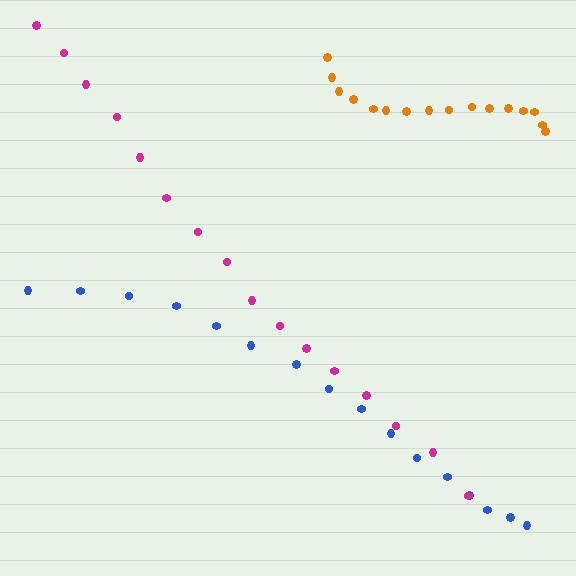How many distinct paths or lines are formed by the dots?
There are 3 distinct paths.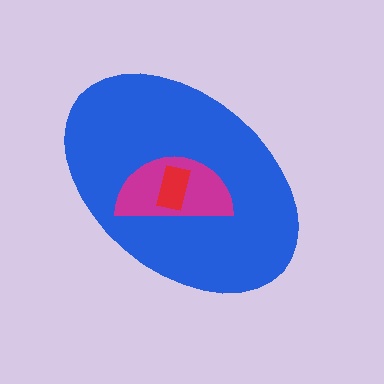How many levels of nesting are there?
3.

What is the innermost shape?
The red rectangle.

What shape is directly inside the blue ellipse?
The magenta semicircle.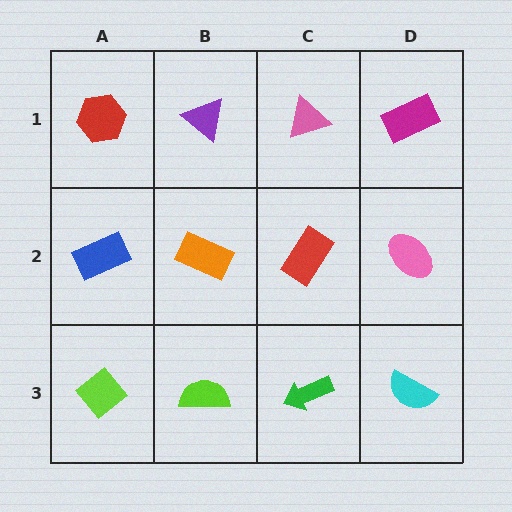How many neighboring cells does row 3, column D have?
2.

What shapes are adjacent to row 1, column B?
An orange rectangle (row 2, column B), a red hexagon (row 1, column A), a pink triangle (row 1, column C).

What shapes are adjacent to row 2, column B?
A purple triangle (row 1, column B), a lime semicircle (row 3, column B), a blue rectangle (row 2, column A), a red rectangle (row 2, column C).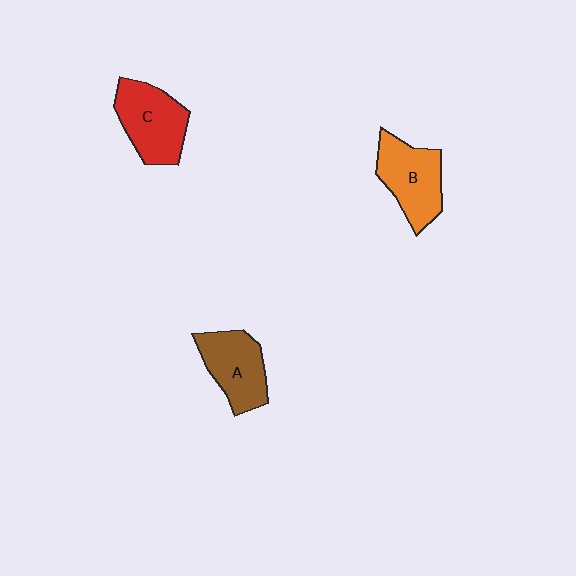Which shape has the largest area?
Shape C (red).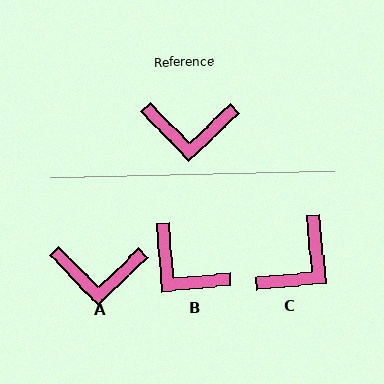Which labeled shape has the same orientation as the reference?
A.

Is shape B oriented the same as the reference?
No, it is off by about 39 degrees.